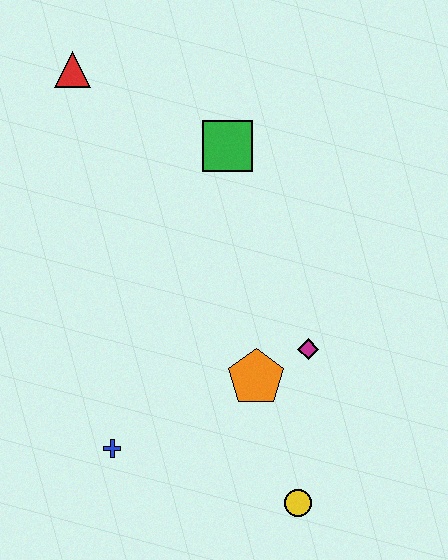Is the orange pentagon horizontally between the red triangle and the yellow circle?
Yes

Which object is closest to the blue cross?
The orange pentagon is closest to the blue cross.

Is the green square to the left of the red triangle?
No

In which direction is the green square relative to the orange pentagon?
The green square is above the orange pentagon.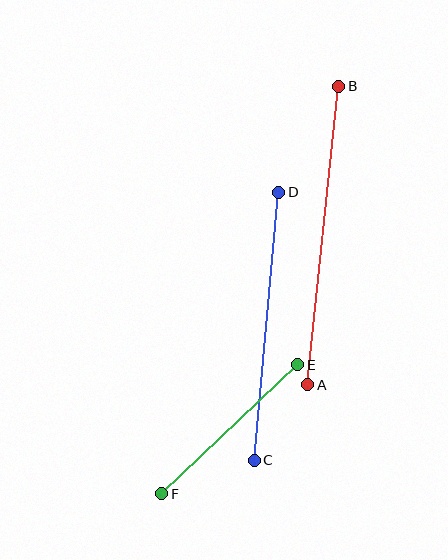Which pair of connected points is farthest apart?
Points A and B are farthest apart.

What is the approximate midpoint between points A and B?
The midpoint is at approximately (323, 236) pixels.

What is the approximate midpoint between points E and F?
The midpoint is at approximately (230, 429) pixels.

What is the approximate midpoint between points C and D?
The midpoint is at approximately (266, 326) pixels.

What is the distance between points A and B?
The distance is approximately 300 pixels.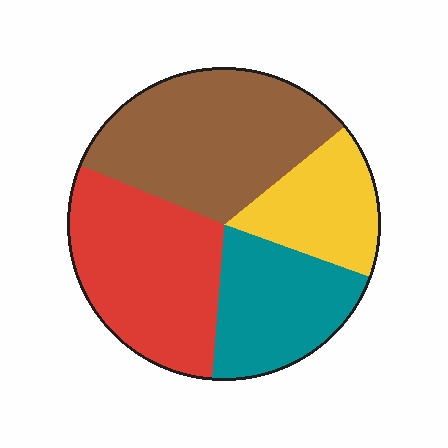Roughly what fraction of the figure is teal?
Teal takes up about one fifth (1/5) of the figure.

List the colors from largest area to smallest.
From largest to smallest: brown, red, teal, yellow.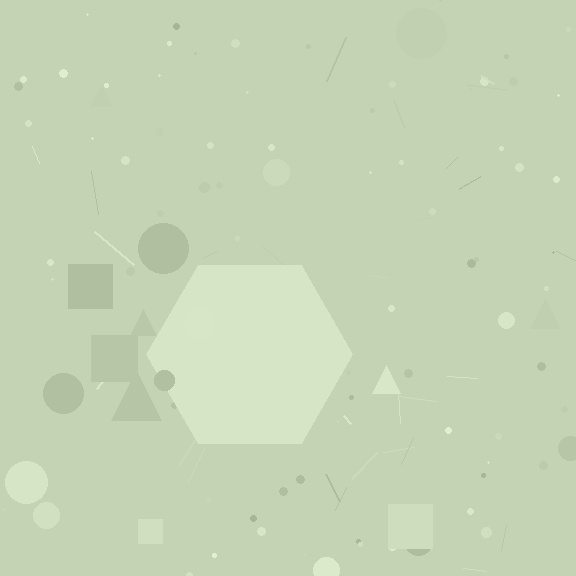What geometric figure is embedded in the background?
A hexagon is embedded in the background.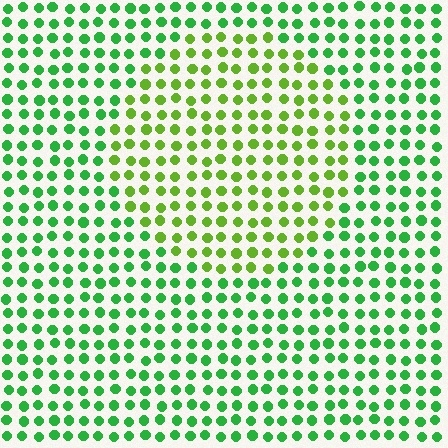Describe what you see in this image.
The image is filled with small green elements in a uniform arrangement. A circle-shaped region is visible where the elements are tinted to a slightly different hue, forming a subtle color boundary.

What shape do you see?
I see a circle.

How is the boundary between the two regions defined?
The boundary is defined purely by a slight shift in hue (about 34 degrees). Spacing, size, and orientation are identical on both sides.